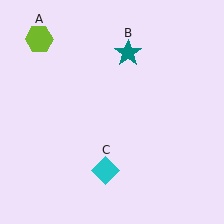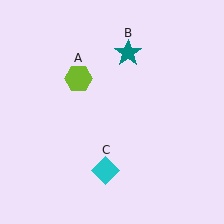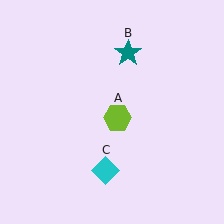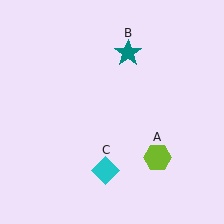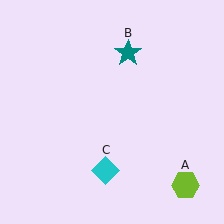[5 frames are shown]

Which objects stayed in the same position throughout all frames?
Teal star (object B) and cyan diamond (object C) remained stationary.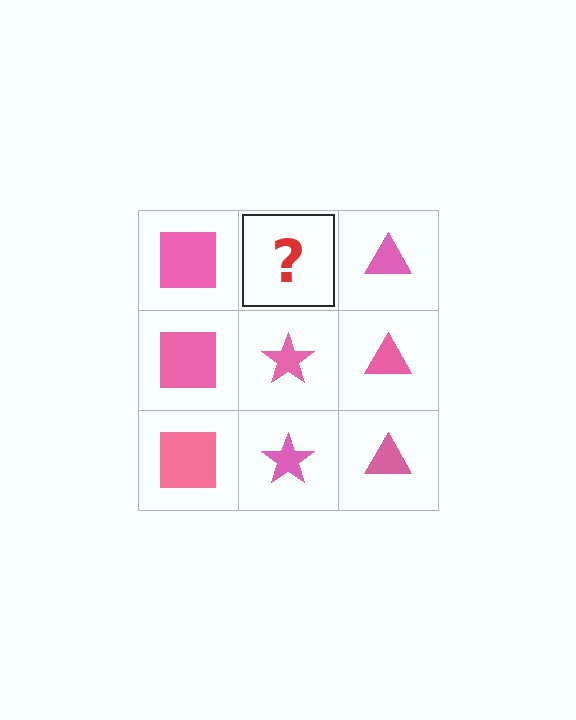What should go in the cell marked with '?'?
The missing cell should contain a pink star.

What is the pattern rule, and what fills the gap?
The rule is that each column has a consistent shape. The gap should be filled with a pink star.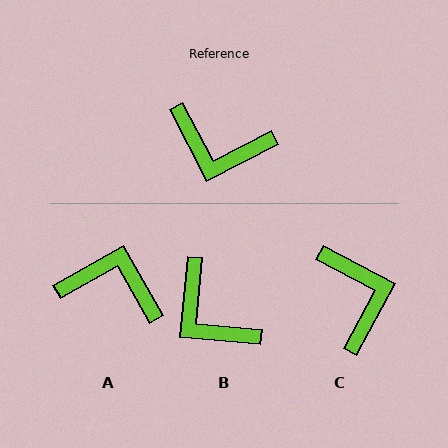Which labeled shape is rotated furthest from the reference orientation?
A, about 178 degrees away.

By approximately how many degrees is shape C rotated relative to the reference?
Approximately 125 degrees counter-clockwise.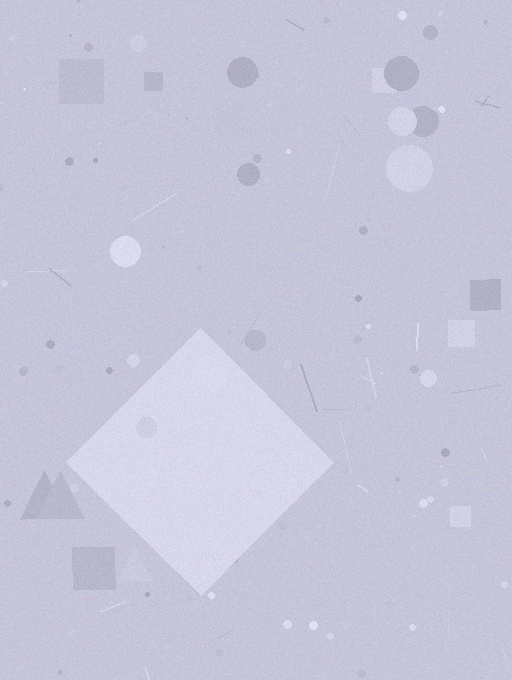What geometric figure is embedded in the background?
A diamond is embedded in the background.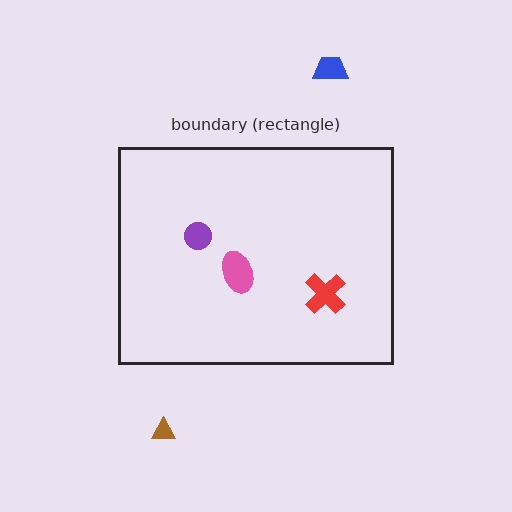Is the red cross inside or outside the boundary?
Inside.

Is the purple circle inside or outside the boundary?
Inside.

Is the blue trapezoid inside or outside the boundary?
Outside.